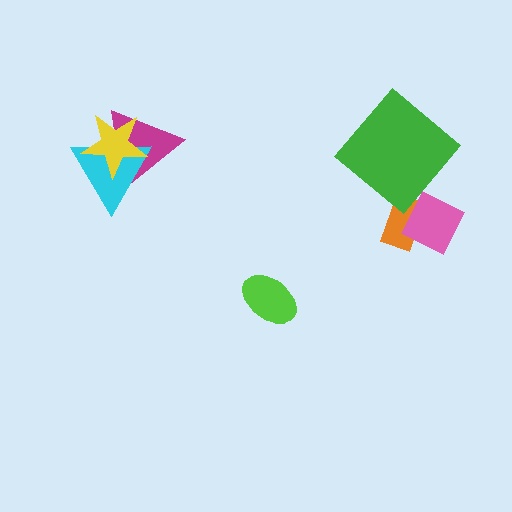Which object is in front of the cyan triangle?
The yellow star is in front of the cyan triangle.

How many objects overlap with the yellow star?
2 objects overlap with the yellow star.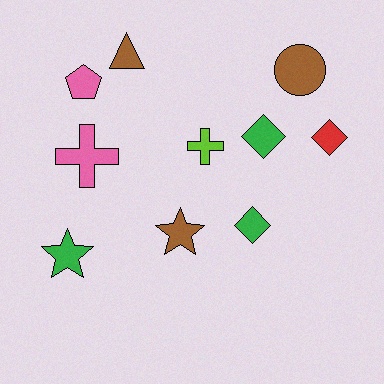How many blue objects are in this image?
There are no blue objects.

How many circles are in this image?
There is 1 circle.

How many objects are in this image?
There are 10 objects.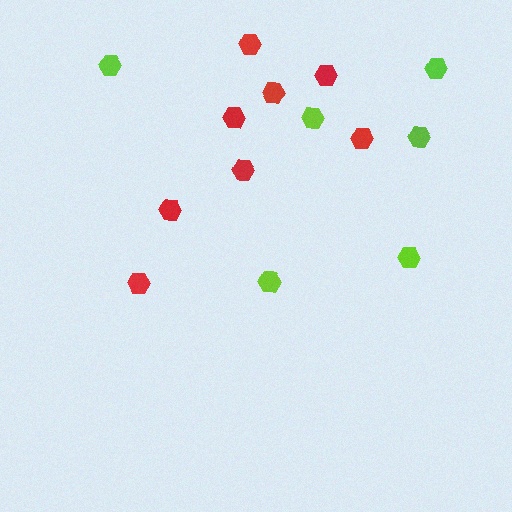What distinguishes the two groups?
There are 2 groups: one group of red hexagons (8) and one group of lime hexagons (6).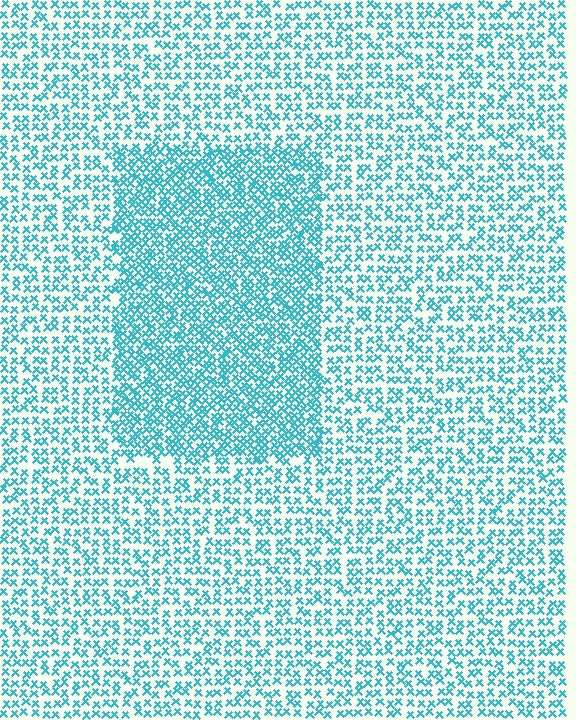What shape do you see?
I see a rectangle.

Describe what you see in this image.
The image contains small cyan elements arranged at two different densities. A rectangle-shaped region is visible where the elements are more densely packed than the surrounding area.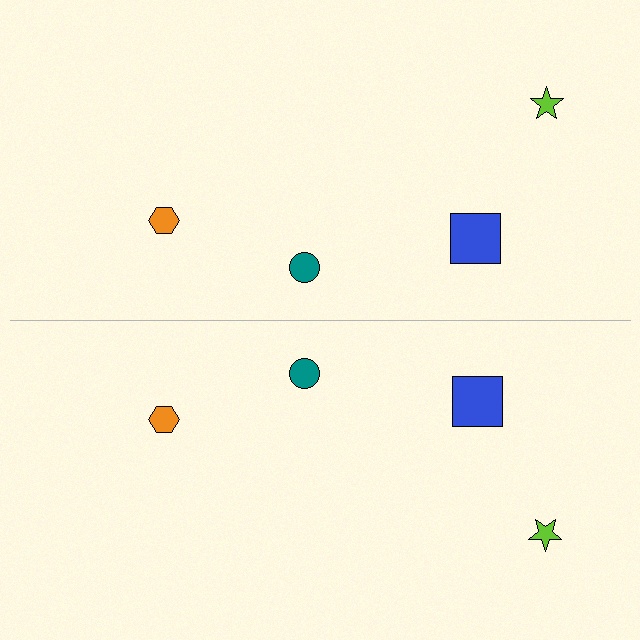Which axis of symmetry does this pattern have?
The pattern has a horizontal axis of symmetry running through the center of the image.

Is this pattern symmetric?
Yes, this pattern has bilateral (reflection) symmetry.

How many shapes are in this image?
There are 8 shapes in this image.